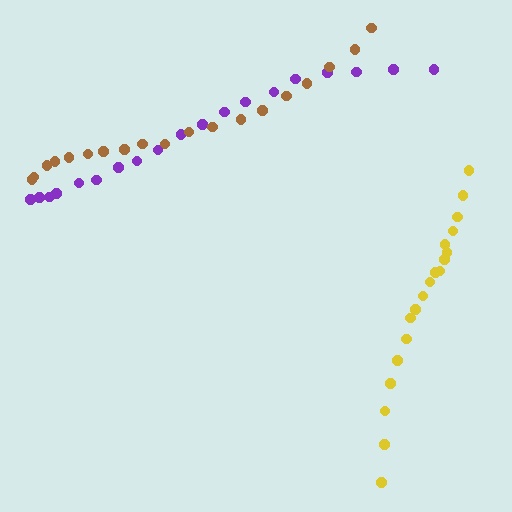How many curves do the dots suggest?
There are 3 distinct paths.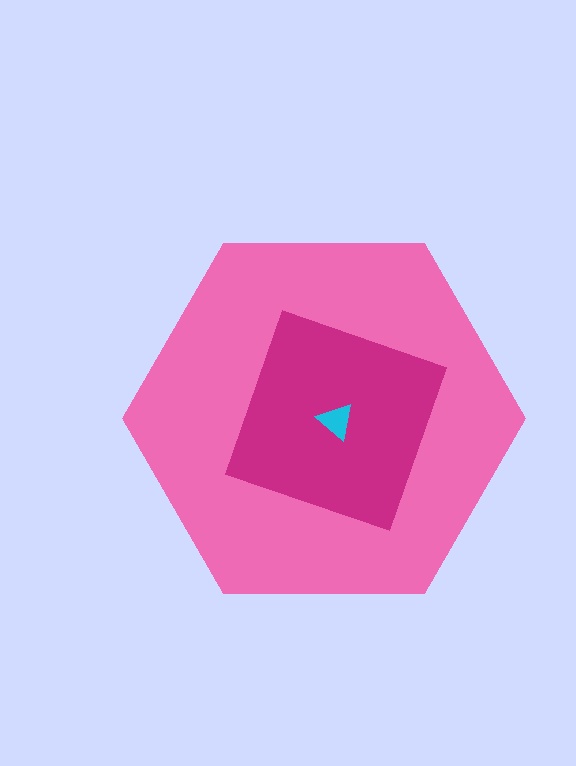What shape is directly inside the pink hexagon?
The magenta square.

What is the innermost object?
The cyan triangle.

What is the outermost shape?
The pink hexagon.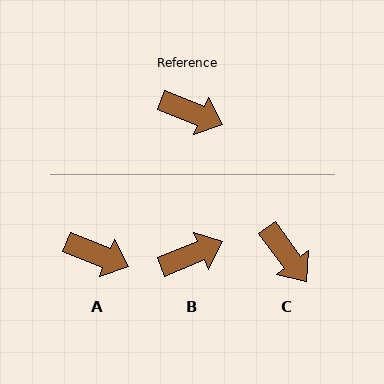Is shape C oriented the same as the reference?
No, it is off by about 32 degrees.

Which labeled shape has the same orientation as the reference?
A.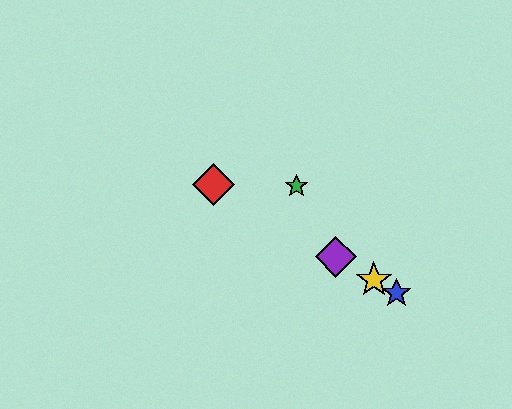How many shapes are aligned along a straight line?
4 shapes (the red diamond, the blue star, the yellow star, the purple diamond) are aligned along a straight line.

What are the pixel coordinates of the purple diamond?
The purple diamond is at (336, 257).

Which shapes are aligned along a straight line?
The red diamond, the blue star, the yellow star, the purple diamond are aligned along a straight line.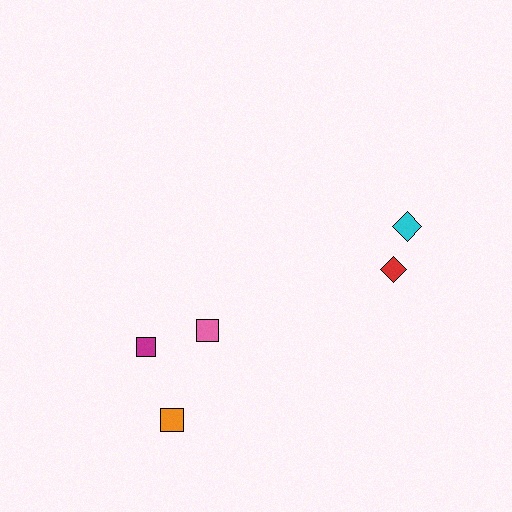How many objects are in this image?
There are 5 objects.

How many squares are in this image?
There are 3 squares.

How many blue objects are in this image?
There are no blue objects.